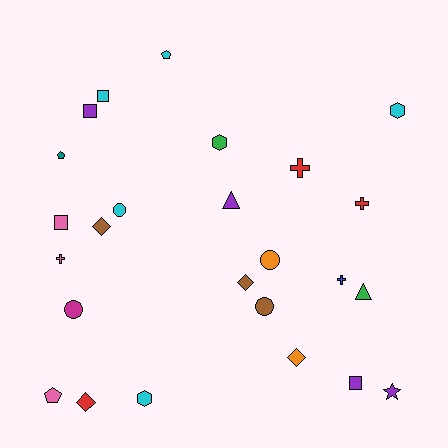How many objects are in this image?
There are 25 objects.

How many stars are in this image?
There is 1 star.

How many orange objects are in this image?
There are 2 orange objects.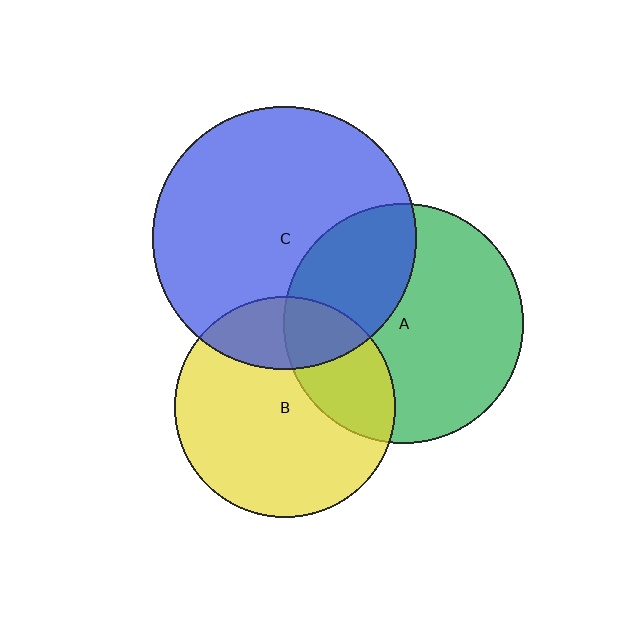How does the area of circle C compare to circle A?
Approximately 1.2 times.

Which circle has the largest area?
Circle C (blue).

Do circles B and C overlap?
Yes.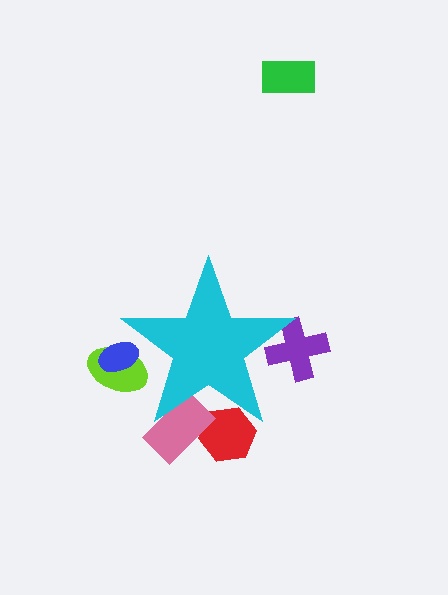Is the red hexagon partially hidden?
Yes, the red hexagon is partially hidden behind the cyan star.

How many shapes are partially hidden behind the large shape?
5 shapes are partially hidden.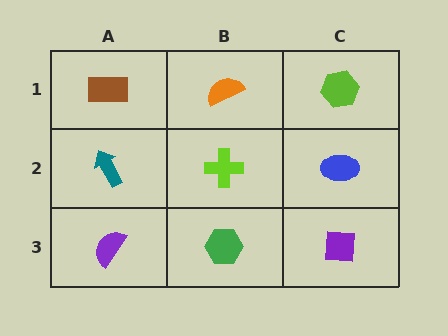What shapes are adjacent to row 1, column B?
A lime cross (row 2, column B), a brown rectangle (row 1, column A), a lime hexagon (row 1, column C).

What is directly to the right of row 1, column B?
A lime hexagon.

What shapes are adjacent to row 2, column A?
A brown rectangle (row 1, column A), a purple semicircle (row 3, column A), a lime cross (row 2, column B).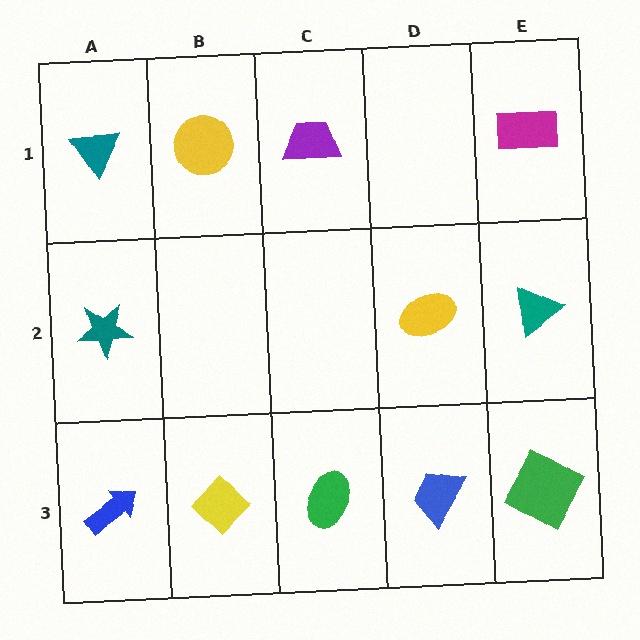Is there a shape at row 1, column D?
No, that cell is empty.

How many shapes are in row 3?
5 shapes.